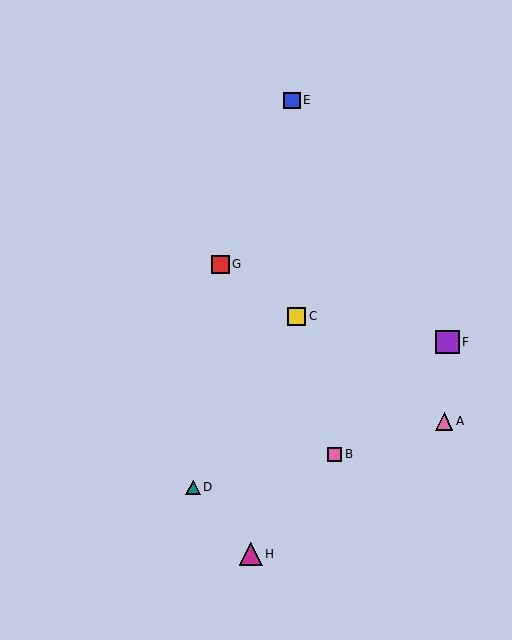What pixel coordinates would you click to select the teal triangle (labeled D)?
Click at (193, 487) to select the teal triangle D.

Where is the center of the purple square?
The center of the purple square is at (448, 342).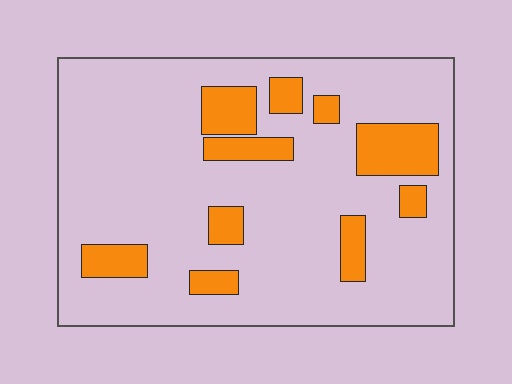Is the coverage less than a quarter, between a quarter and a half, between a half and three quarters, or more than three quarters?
Less than a quarter.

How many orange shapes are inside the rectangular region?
10.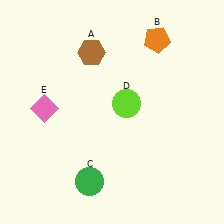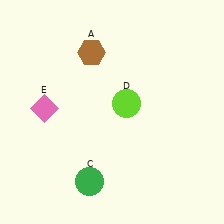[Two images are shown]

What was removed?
The orange pentagon (B) was removed in Image 2.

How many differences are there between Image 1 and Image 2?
There is 1 difference between the two images.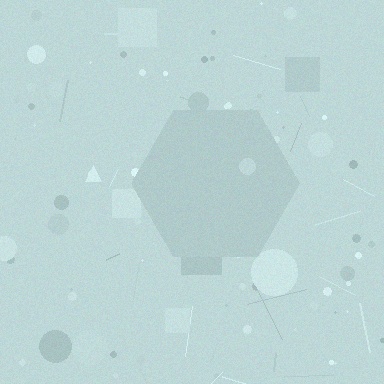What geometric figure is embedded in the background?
A hexagon is embedded in the background.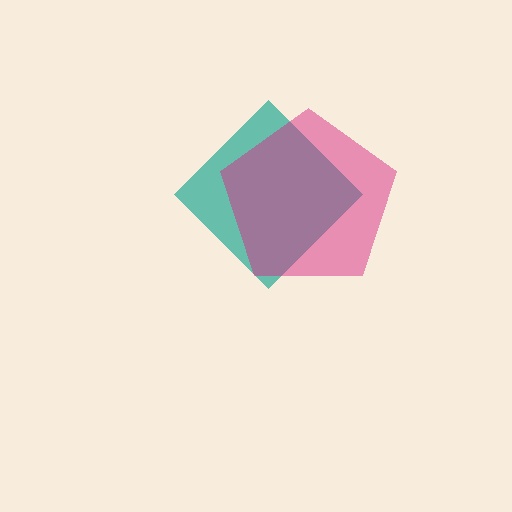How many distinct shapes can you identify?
There are 2 distinct shapes: a teal diamond, a magenta pentagon.